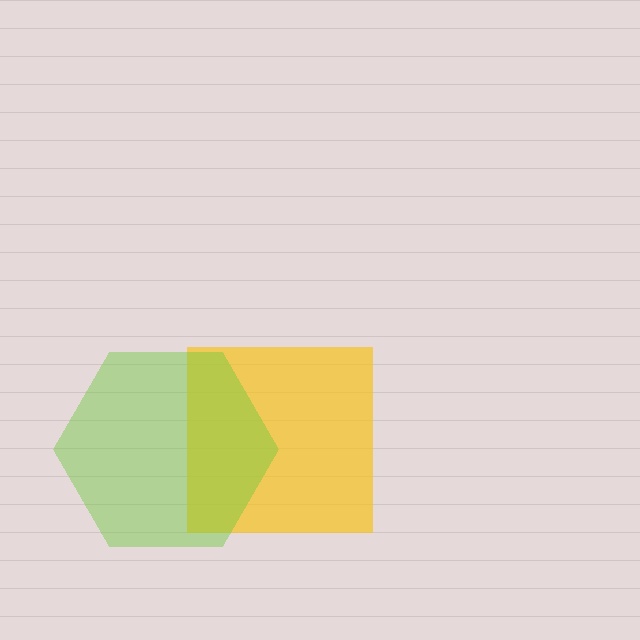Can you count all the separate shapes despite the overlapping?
Yes, there are 2 separate shapes.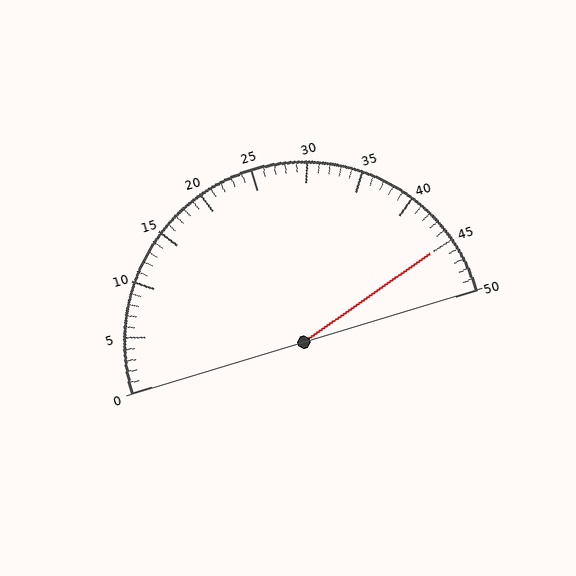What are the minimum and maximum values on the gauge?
The gauge ranges from 0 to 50.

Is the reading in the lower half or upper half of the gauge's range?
The reading is in the upper half of the range (0 to 50).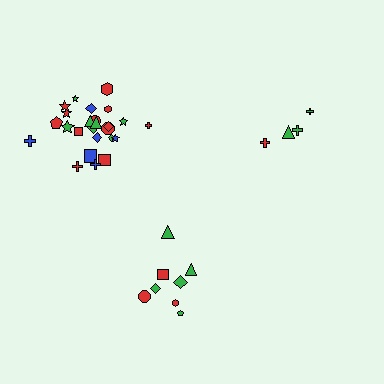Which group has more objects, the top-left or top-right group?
The top-left group.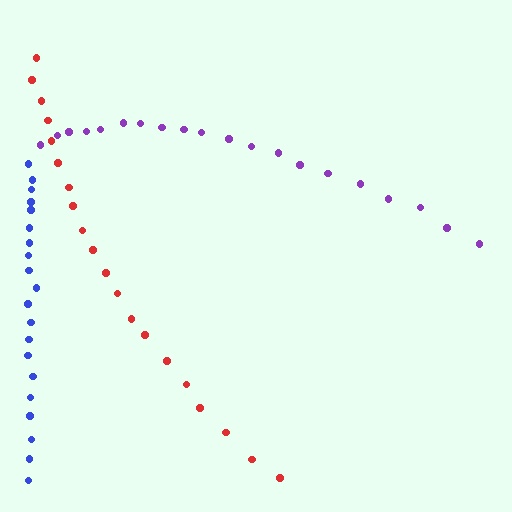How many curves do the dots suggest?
There are 3 distinct paths.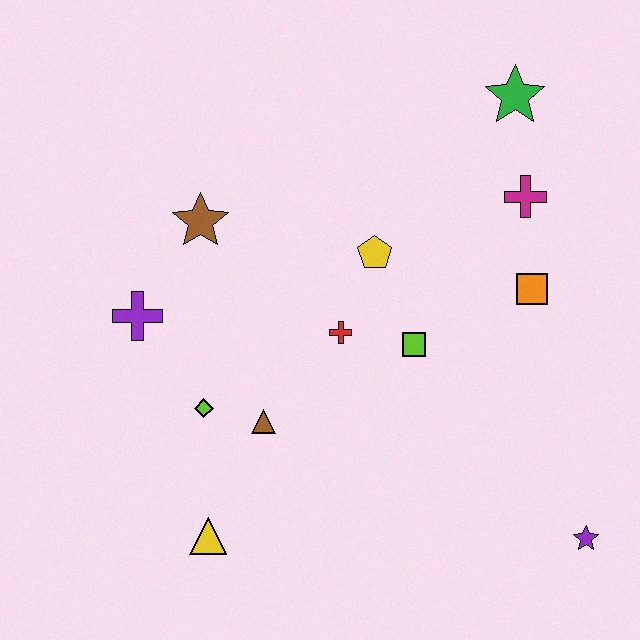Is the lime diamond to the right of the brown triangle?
No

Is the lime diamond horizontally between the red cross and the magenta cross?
No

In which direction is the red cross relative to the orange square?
The red cross is to the left of the orange square.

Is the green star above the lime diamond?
Yes